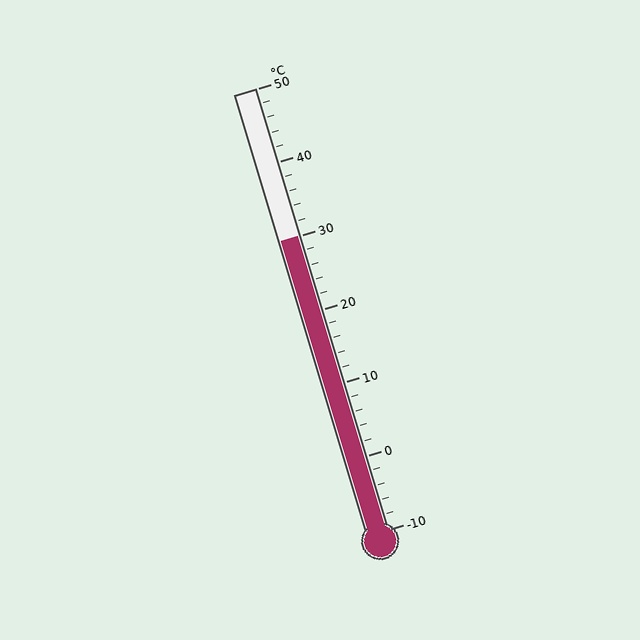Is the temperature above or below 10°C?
The temperature is above 10°C.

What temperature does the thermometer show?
The thermometer shows approximately 30°C.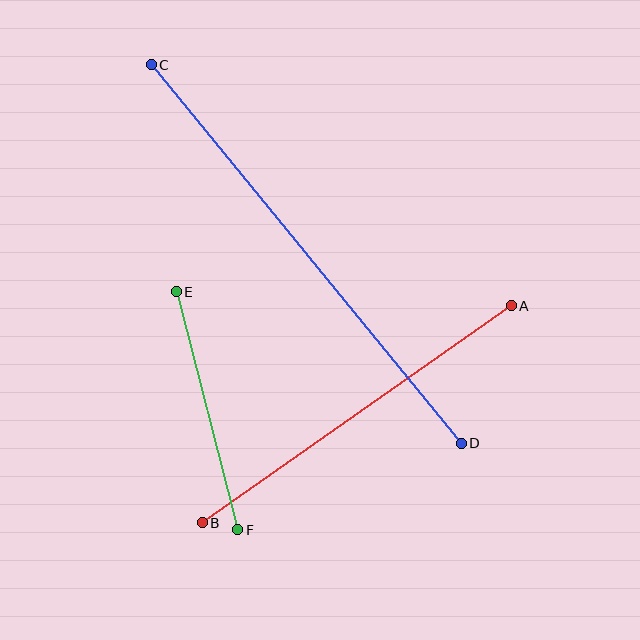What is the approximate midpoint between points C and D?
The midpoint is at approximately (306, 254) pixels.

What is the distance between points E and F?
The distance is approximately 246 pixels.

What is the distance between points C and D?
The distance is approximately 489 pixels.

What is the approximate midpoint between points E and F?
The midpoint is at approximately (207, 411) pixels.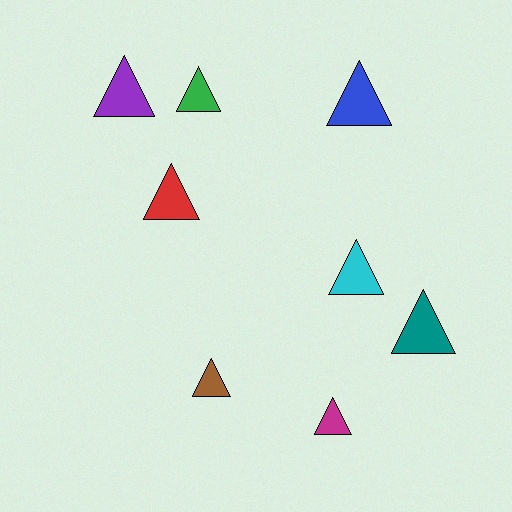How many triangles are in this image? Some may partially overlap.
There are 8 triangles.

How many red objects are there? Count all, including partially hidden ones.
There is 1 red object.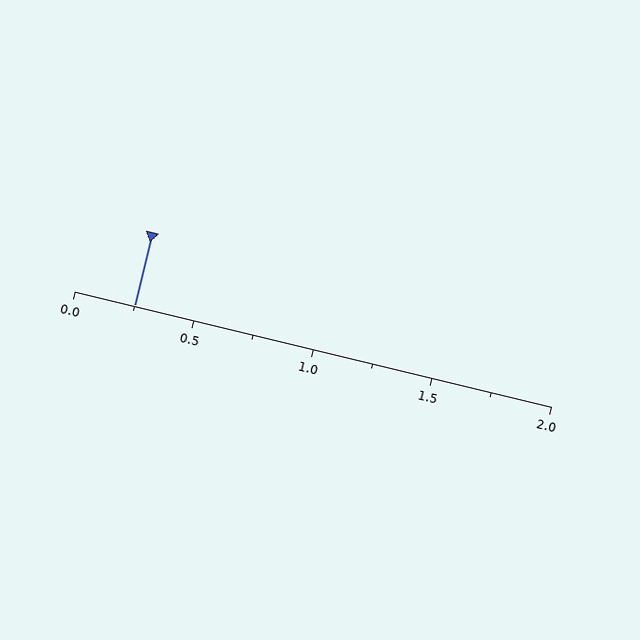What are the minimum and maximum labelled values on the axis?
The axis runs from 0.0 to 2.0.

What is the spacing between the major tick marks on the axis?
The major ticks are spaced 0.5 apart.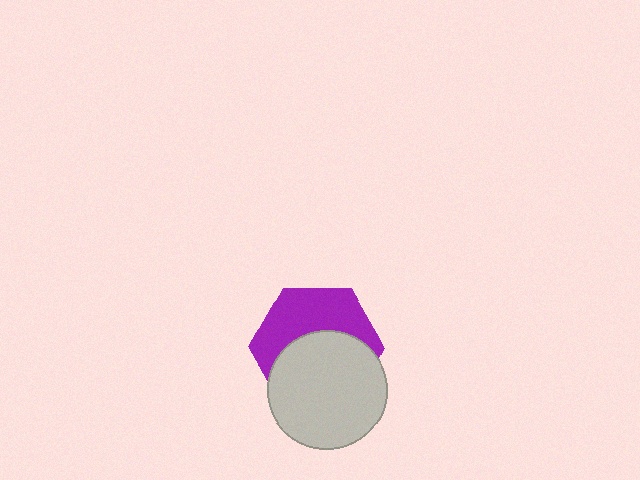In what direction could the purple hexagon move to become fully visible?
The purple hexagon could move up. That would shift it out from behind the light gray circle entirely.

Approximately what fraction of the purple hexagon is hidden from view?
Roughly 53% of the purple hexagon is hidden behind the light gray circle.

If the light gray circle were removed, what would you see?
You would see the complete purple hexagon.